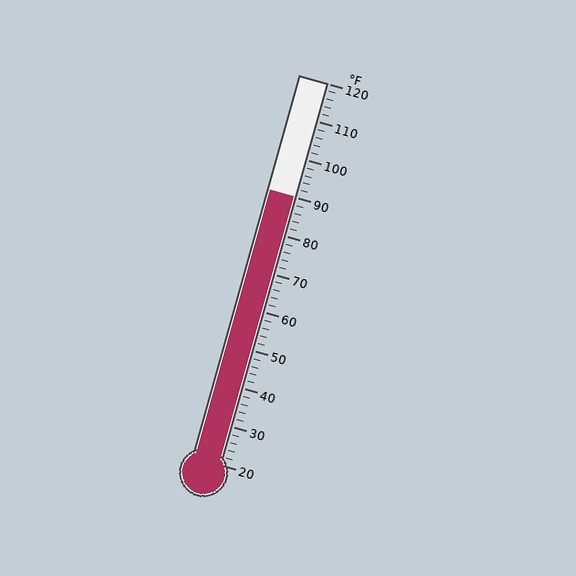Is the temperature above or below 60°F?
The temperature is above 60°F.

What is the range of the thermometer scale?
The thermometer scale ranges from 20°F to 120°F.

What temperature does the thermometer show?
The thermometer shows approximately 90°F.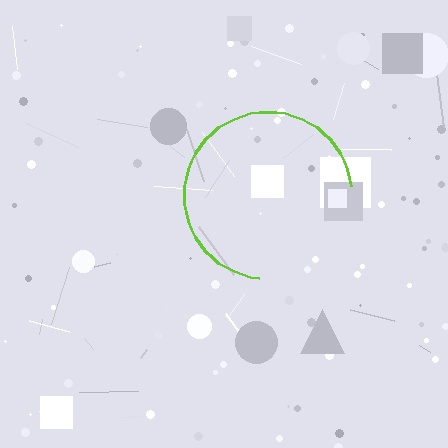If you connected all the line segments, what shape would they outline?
They would outline a circle.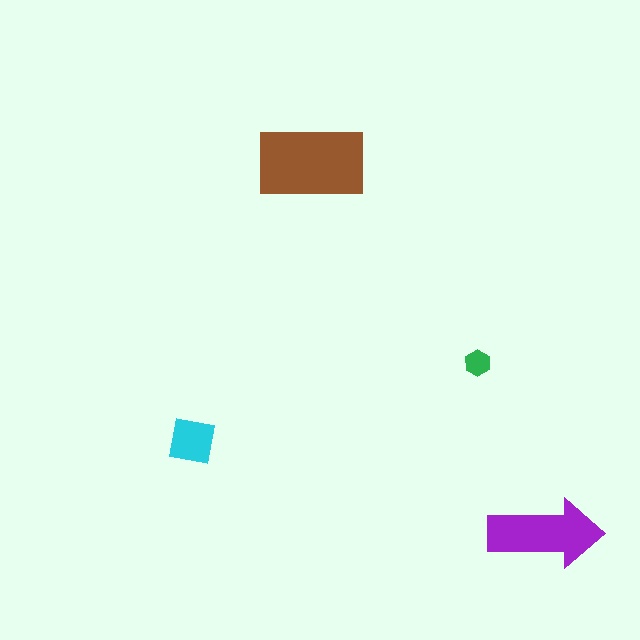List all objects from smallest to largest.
The green hexagon, the cyan square, the purple arrow, the brown rectangle.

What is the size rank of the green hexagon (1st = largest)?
4th.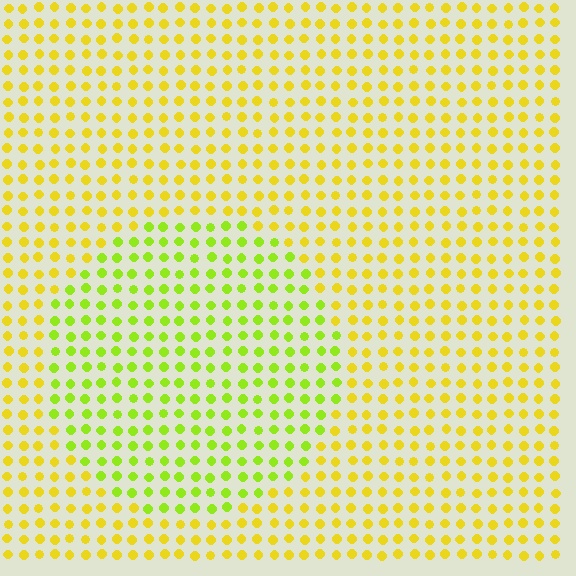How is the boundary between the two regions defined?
The boundary is defined purely by a slight shift in hue (about 32 degrees). Spacing, size, and orientation are identical on both sides.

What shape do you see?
I see a circle.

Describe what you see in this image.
The image is filled with small yellow elements in a uniform arrangement. A circle-shaped region is visible where the elements are tinted to a slightly different hue, forming a subtle color boundary.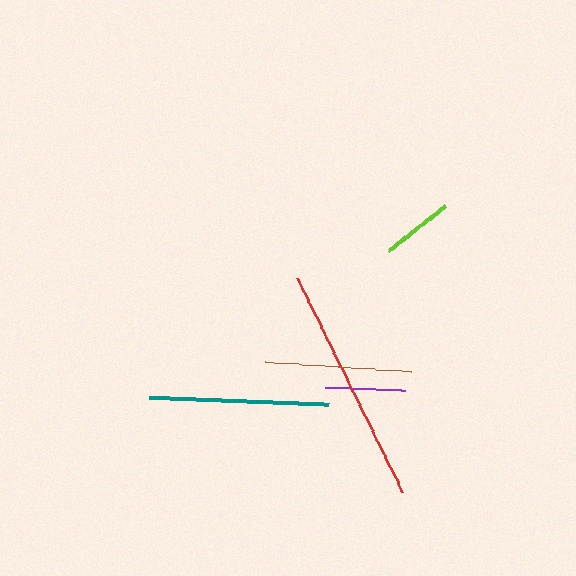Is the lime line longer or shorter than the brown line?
The brown line is longer than the lime line.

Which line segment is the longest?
The red line is the longest at approximately 238 pixels.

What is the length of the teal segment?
The teal segment is approximately 180 pixels long.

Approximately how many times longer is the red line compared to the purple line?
The red line is approximately 3.0 times the length of the purple line.